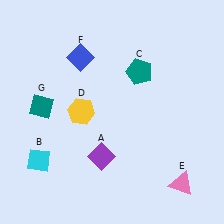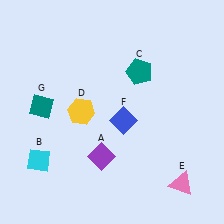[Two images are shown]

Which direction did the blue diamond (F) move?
The blue diamond (F) moved down.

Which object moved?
The blue diamond (F) moved down.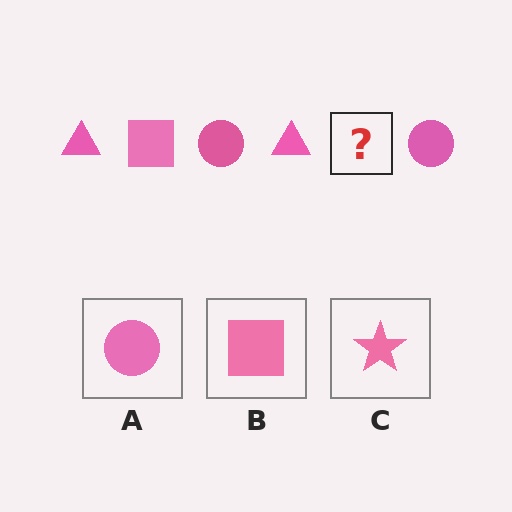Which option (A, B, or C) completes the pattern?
B.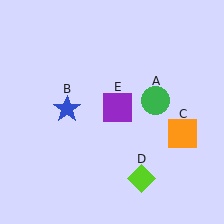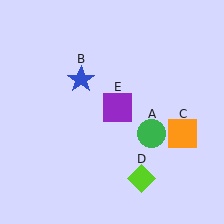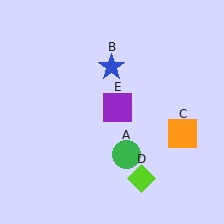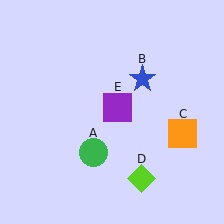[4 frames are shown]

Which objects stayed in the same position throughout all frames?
Orange square (object C) and lime diamond (object D) and purple square (object E) remained stationary.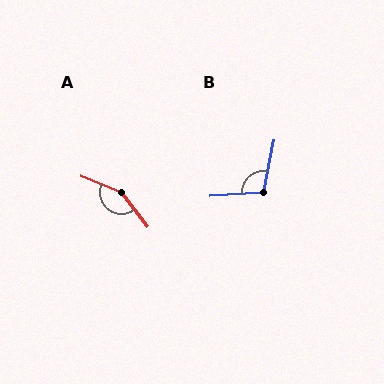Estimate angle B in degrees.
Approximately 104 degrees.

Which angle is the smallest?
B, at approximately 104 degrees.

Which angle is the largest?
A, at approximately 150 degrees.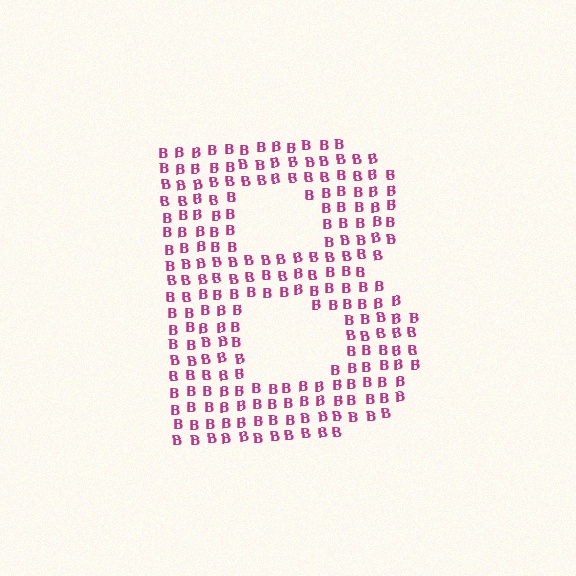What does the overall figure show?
The overall figure shows the letter B.